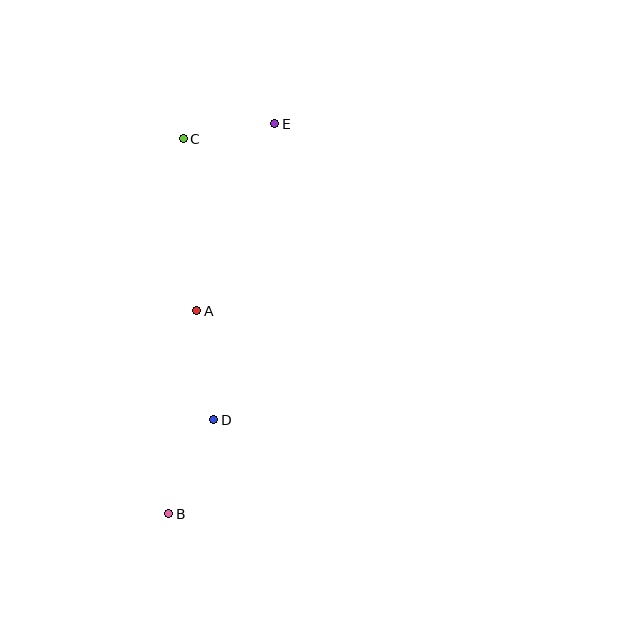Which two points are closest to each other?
Points C and E are closest to each other.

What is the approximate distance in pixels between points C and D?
The distance between C and D is approximately 283 pixels.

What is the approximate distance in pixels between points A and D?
The distance between A and D is approximately 110 pixels.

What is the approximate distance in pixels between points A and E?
The distance between A and E is approximately 203 pixels.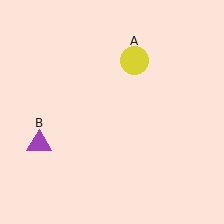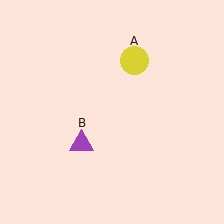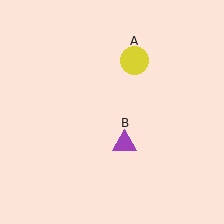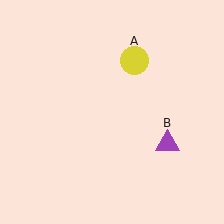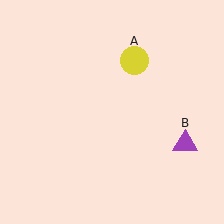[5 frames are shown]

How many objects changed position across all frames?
1 object changed position: purple triangle (object B).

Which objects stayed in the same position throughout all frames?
Yellow circle (object A) remained stationary.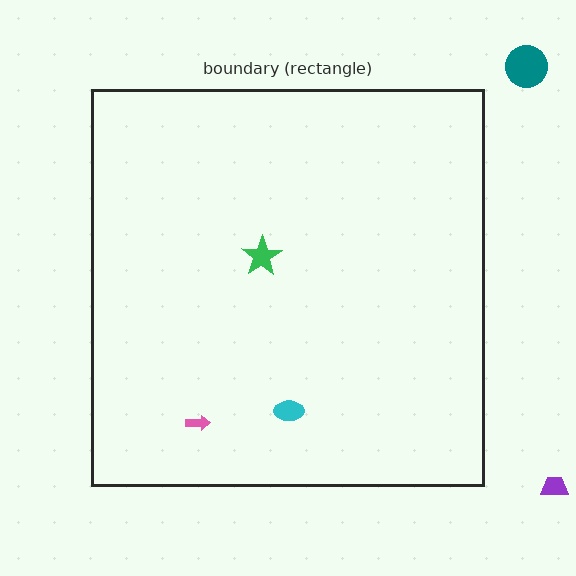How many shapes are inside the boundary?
3 inside, 2 outside.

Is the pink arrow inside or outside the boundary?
Inside.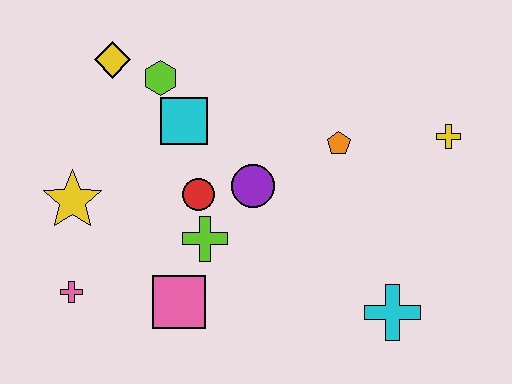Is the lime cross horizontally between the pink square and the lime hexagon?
No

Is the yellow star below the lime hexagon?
Yes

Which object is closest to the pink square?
The lime cross is closest to the pink square.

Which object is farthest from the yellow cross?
The pink cross is farthest from the yellow cross.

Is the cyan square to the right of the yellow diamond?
Yes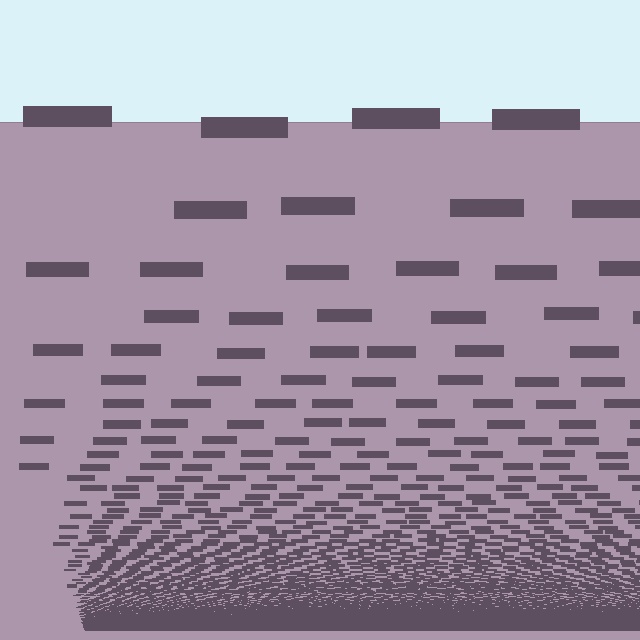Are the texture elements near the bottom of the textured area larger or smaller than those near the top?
Smaller. The gradient is inverted — elements near the bottom are smaller and denser.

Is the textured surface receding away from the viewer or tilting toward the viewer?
The surface appears to tilt toward the viewer. Texture elements get larger and sparser toward the top.